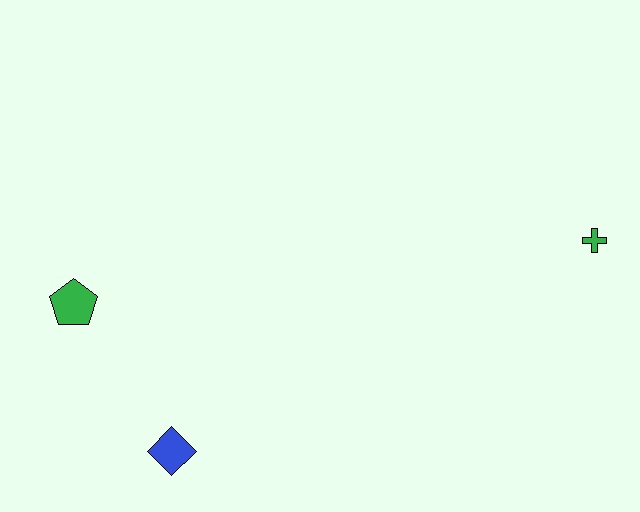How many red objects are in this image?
There are no red objects.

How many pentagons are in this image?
There is 1 pentagon.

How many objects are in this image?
There are 3 objects.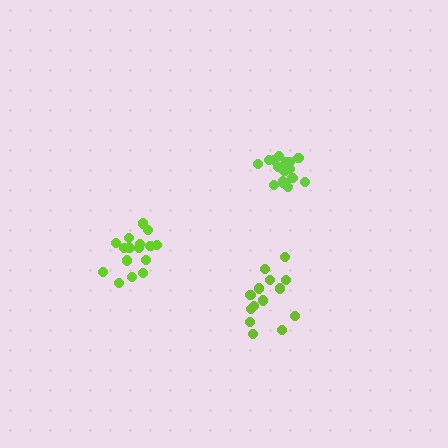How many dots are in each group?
Group 1: 14 dots, Group 2: 17 dots, Group 3: 16 dots (47 total).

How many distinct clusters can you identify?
There are 3 distinct clusters.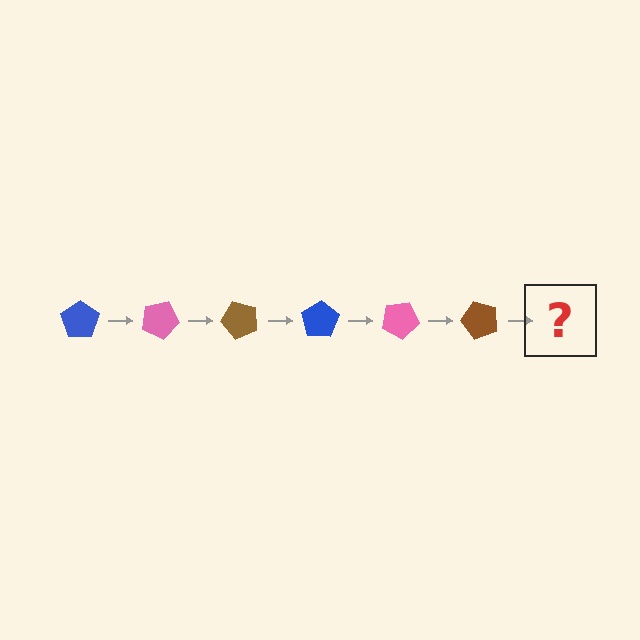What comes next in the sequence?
The next element should be a blue pentagon, rotated 150 degrees from the start.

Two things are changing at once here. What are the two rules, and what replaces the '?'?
The two rules are that it rotates 25 degrees each step and the color cycles through blue, pink, and brown. The '?' should be a blue pentagon, rotated 150 degrees from the start.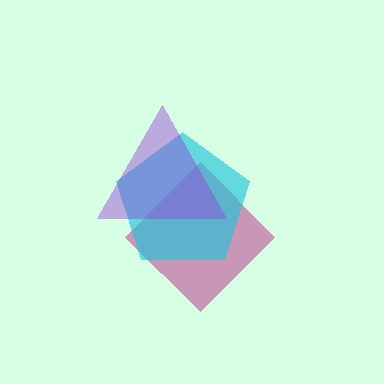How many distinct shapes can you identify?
There are 3 distinct shapes: a magenta diamond, a cyan pentagon, a purple triangle.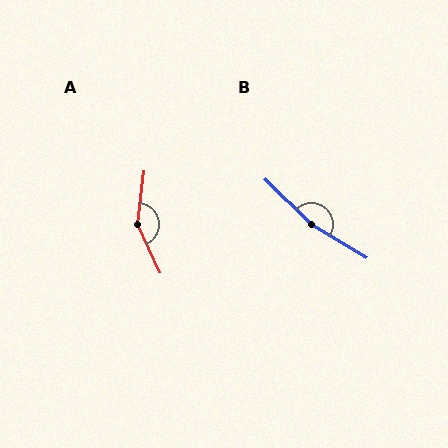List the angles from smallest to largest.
A (149°), B (167°).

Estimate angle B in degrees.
Approximately 167 degrees.